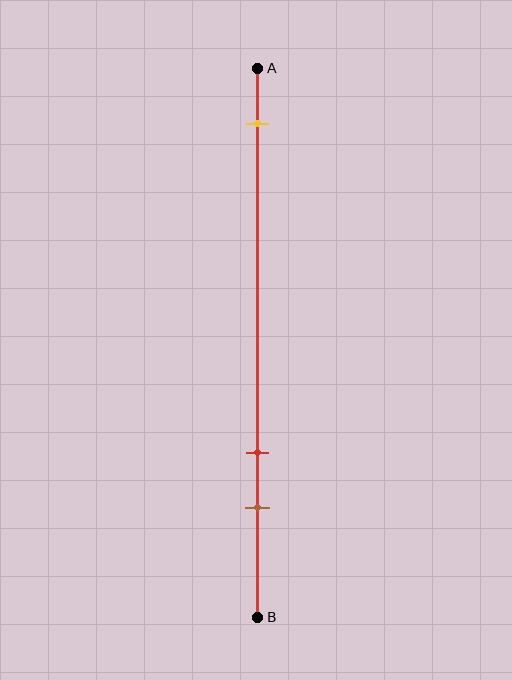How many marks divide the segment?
There are 3 marks dividing the segment.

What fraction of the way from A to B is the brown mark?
The brown mark is approximately 80% (0.8) of the way from A to B.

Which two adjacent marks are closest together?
The red and brown marks are the closest adjacent pair.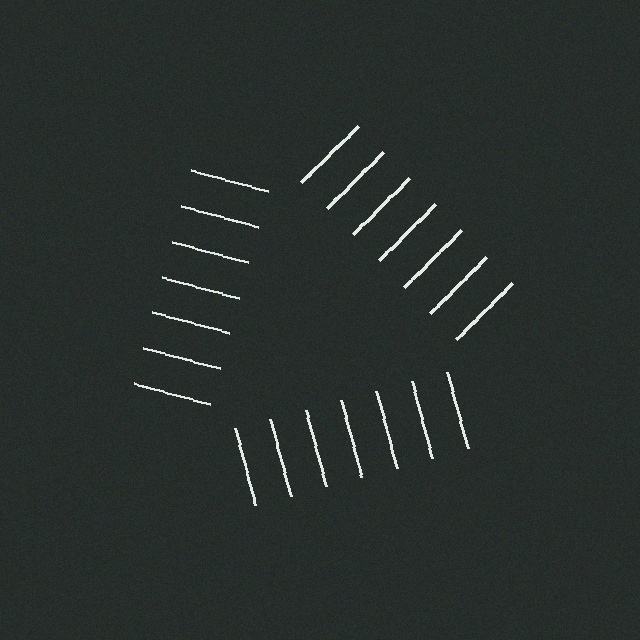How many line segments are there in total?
21 — 7 along each of the 3 edges.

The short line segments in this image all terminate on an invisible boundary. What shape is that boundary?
An illusory triangle — the line segments terminate on its edges but no continuous stroke is drawn.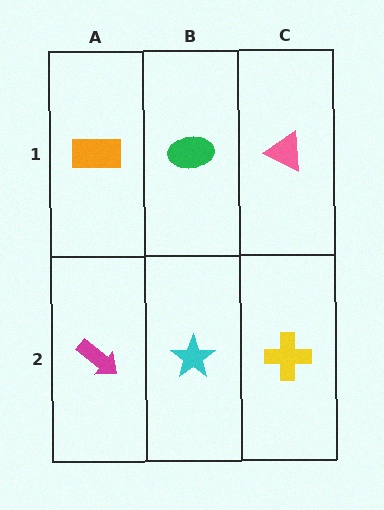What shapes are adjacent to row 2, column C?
A pink triangle (row 1, column C), a cyan star (row 2, column B).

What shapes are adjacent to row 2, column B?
A green ellipse (row 1, column B), a magenta arrow (row 2, column A), a yellow cross (row 2, column C).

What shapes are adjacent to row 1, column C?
A yellow cross (row 2, column C), a green ellipse (row 1, column B).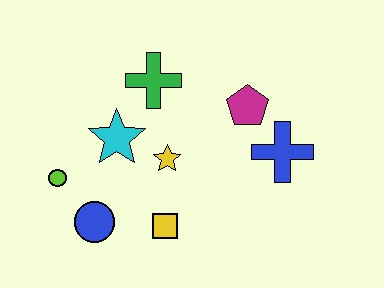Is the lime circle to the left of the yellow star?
Yes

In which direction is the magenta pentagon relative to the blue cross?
The magenta pentagon is above the blue cross.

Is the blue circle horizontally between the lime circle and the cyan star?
Yes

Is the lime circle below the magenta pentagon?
Yes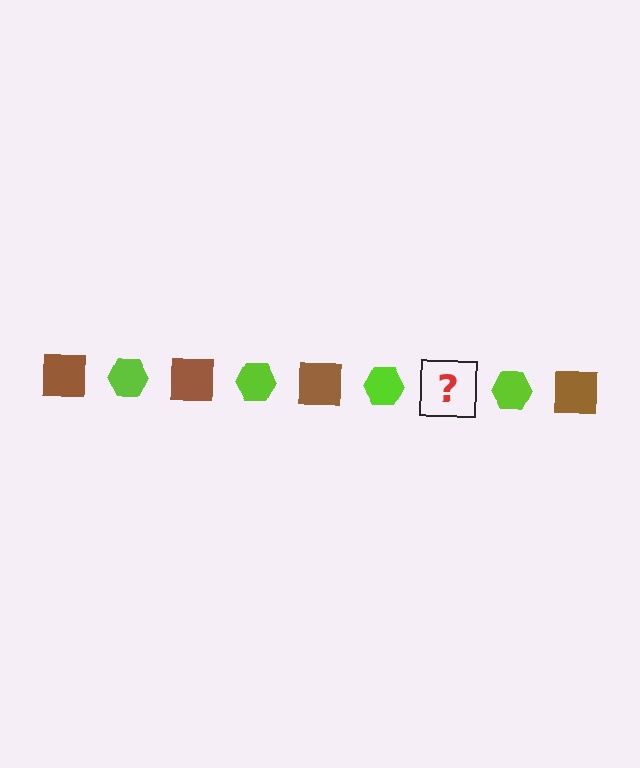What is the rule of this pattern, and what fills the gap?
The rule is that the pattern alternates between brown square and lime hexagon. The gap should be filled with a brown square.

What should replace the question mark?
The question mark should be replaced with a brown square.